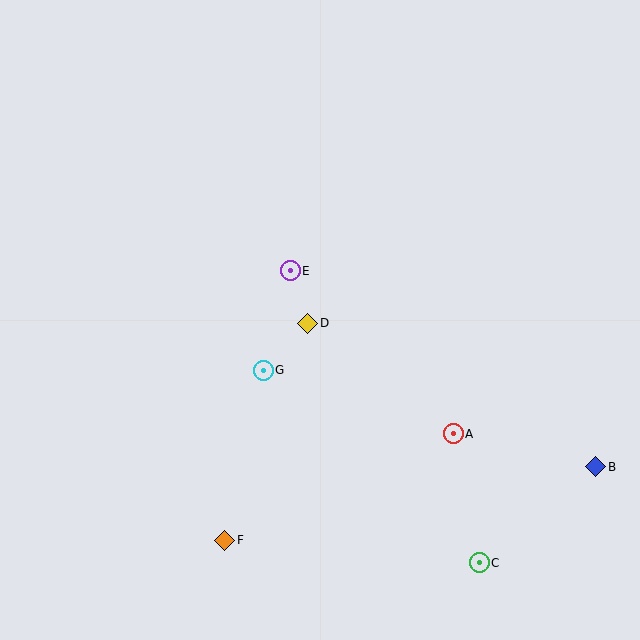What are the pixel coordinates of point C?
Point C is at (479, 563).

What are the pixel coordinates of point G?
Point G is at (263, 370).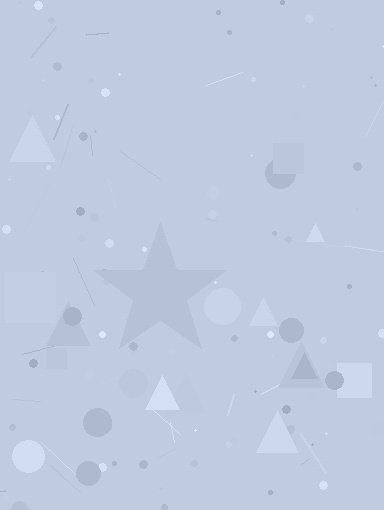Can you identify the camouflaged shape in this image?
The camouflaged shape is a star.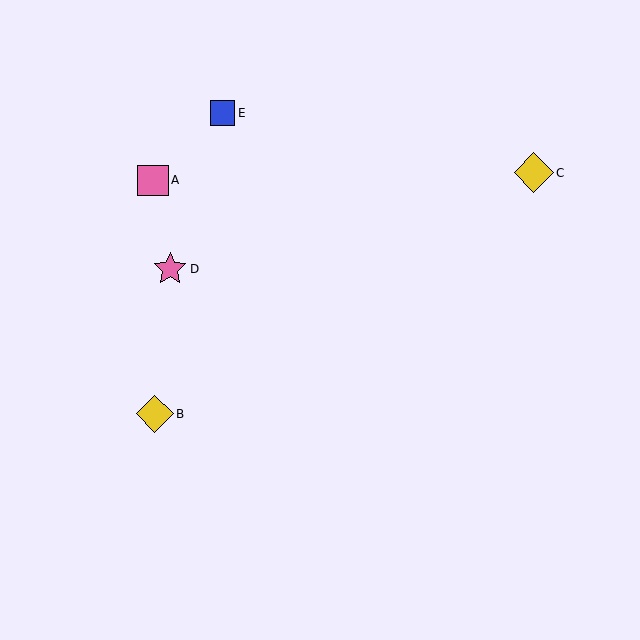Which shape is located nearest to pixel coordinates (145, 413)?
The yellow diamond (labeled B) at (155, 414) is nearest to that location.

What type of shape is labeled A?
Shape A is a pink square.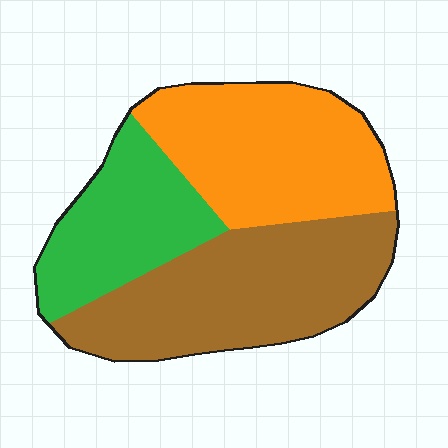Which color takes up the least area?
Green, at roughly 25%.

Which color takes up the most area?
Brown, at roughly 40%.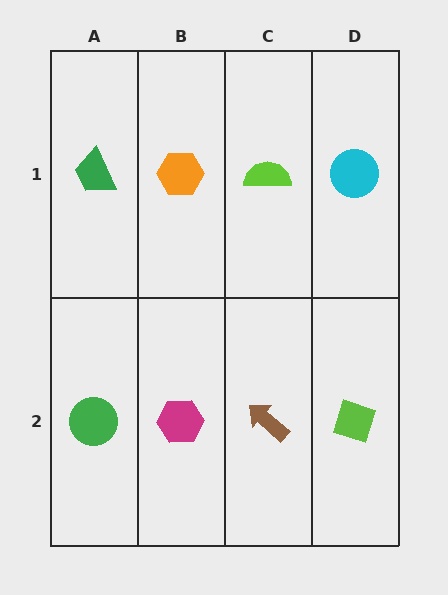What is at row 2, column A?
A green circle.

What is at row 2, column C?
A brown arrow.